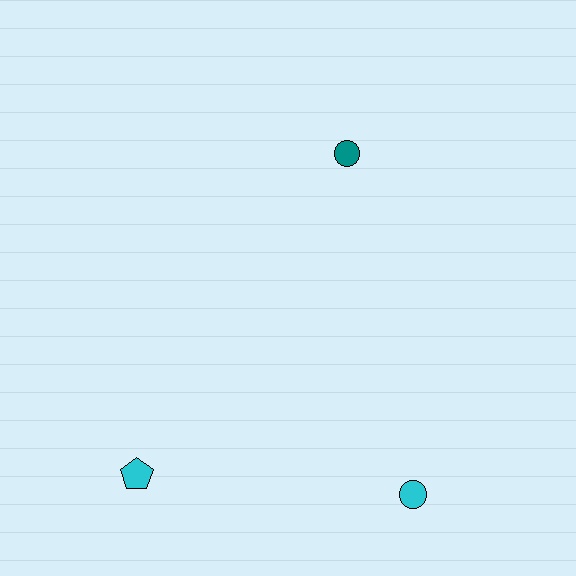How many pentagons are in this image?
There is 1 pentagon.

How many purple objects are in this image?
There are no purple objects.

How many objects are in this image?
There are 3 objects.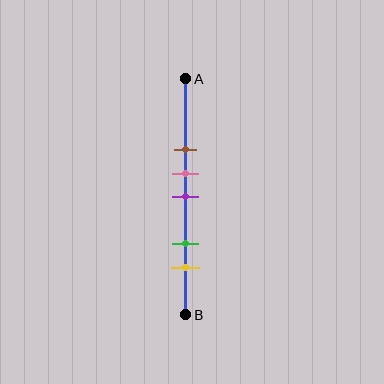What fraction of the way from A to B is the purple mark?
The purple mark is approximately 50% (0.5) of the way from A to B.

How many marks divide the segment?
There are 5 marks dividing the segment.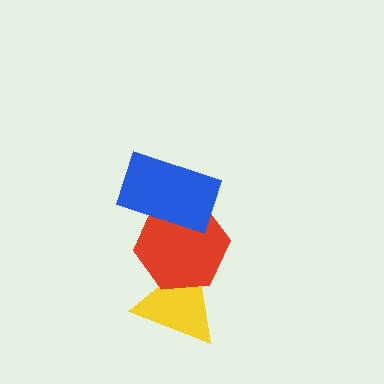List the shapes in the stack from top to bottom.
From top to bottom: the blue rectangle, the red hexagon, the yellow triangle.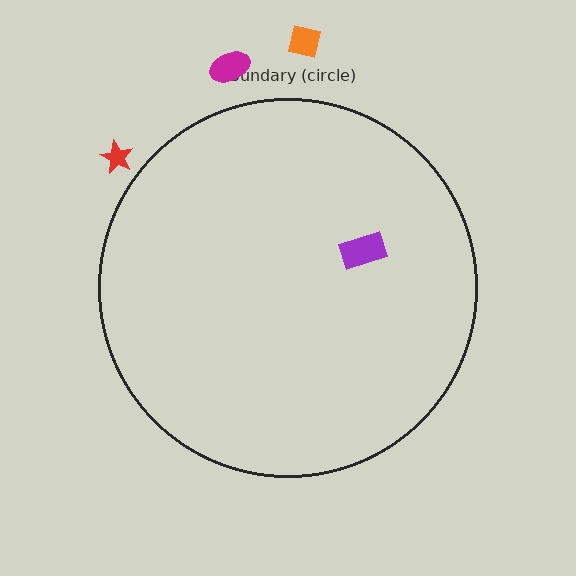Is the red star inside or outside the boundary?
Outside.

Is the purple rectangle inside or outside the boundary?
Inside.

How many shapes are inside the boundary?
1 inside, 3 outside.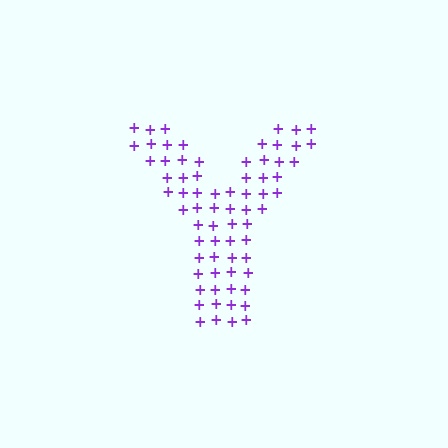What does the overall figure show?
The overall figure shows the letter Y.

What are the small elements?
The small elements are plus signs.